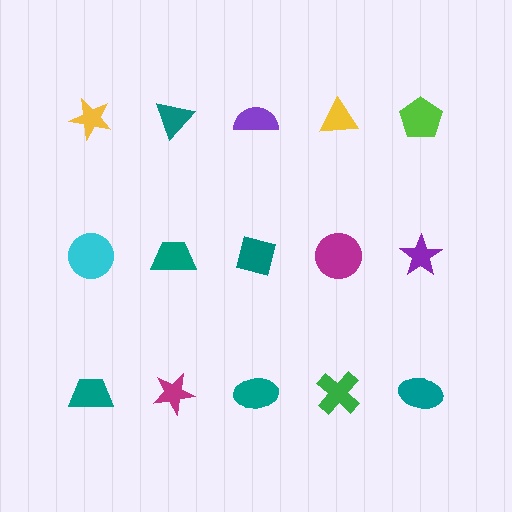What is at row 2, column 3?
A teal square.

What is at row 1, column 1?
A yellow star.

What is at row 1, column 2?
A teal triangle.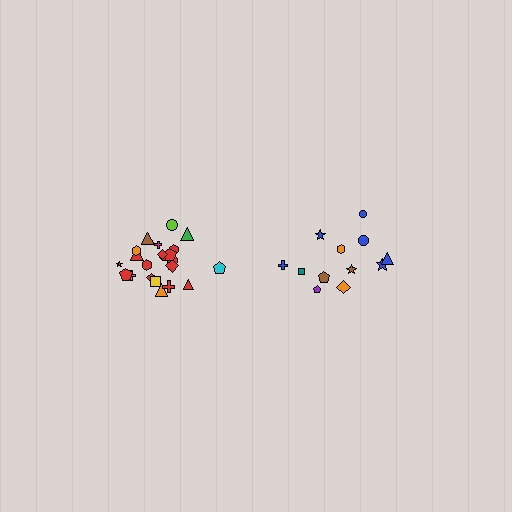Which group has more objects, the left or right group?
The left group.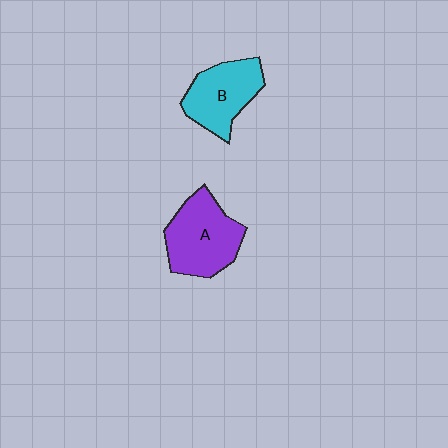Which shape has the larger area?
Shape A (purple).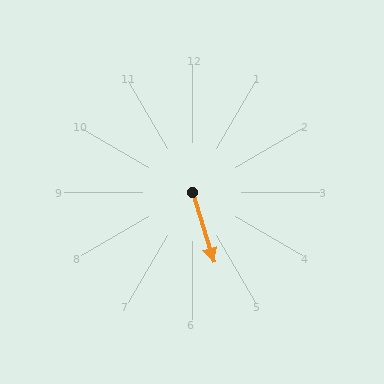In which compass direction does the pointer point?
South.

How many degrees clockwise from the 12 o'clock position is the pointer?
Approximately 163 degrees.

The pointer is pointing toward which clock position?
Roughly 5 o'clock.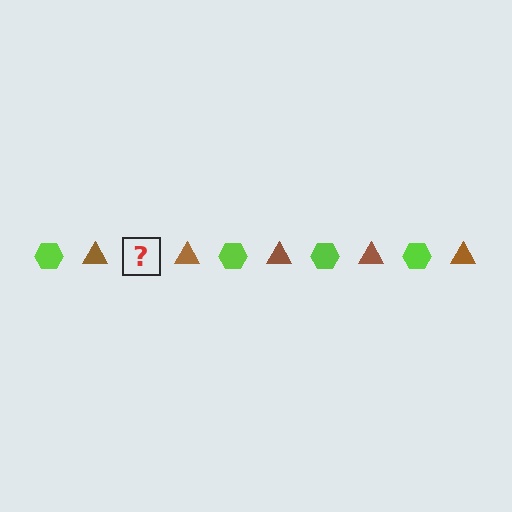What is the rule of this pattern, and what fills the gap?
The rule is that the pattern alternates between lime hexagon and brown triangle. The gap should be filled with a lime hexagon.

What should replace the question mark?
The question mark should be replaced with a lime hexagon.